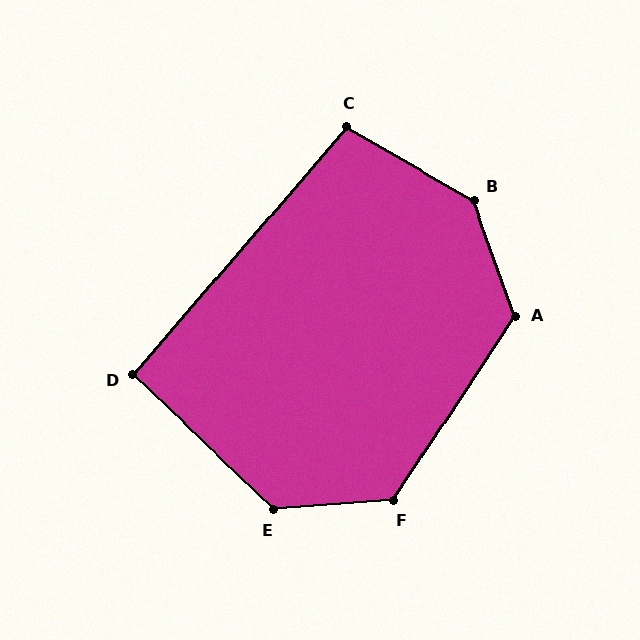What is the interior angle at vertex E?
Approximately 132 degrees (obtuse).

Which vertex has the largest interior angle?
B, at approximately 139 degrees.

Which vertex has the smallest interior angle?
D, at approximately 93 degrees.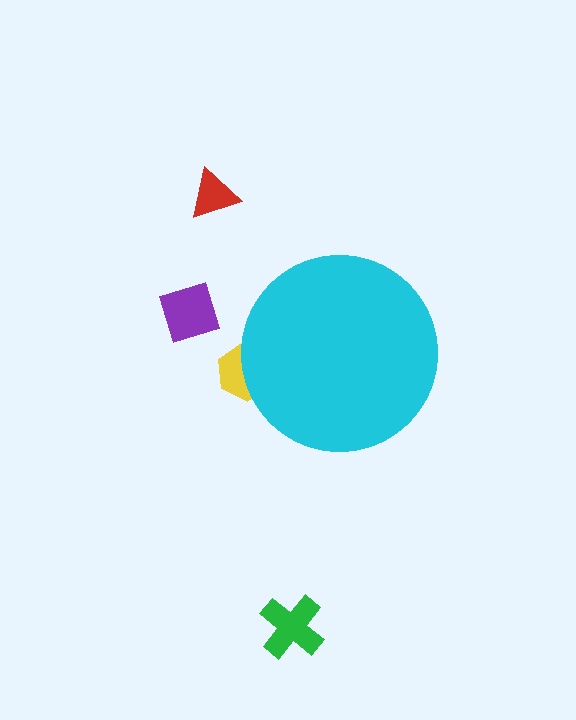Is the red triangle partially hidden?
No, the red triangle is fully visible.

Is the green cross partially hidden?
No, the green cross is fully visible.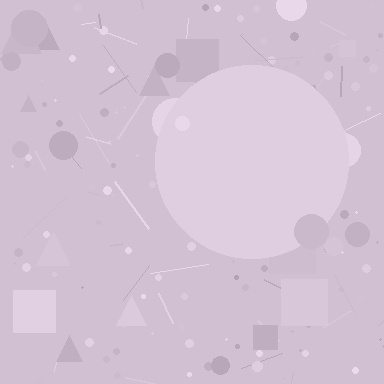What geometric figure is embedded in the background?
A circle is embedded in the background.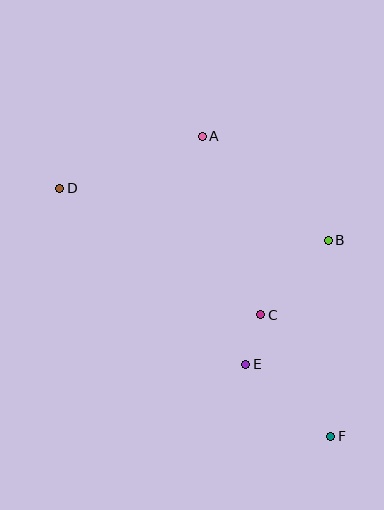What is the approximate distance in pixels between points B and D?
The distance between B and D is approximately 273 pixels.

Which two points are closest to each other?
Points C and E are closest to each other.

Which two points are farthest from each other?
Points D and F are farthest from each other.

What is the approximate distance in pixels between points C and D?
The distance between C and D is approximately 238 pixels.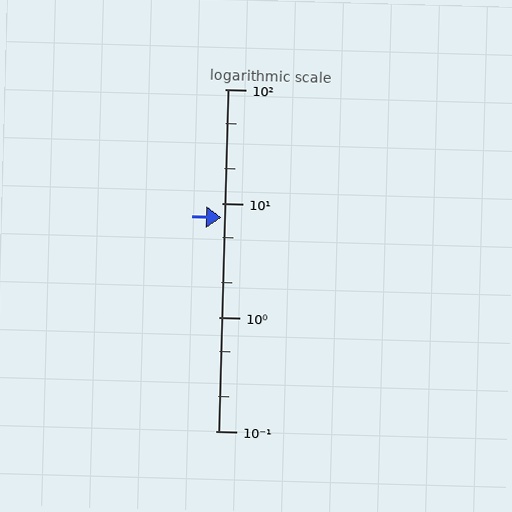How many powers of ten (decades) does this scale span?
The scale spans 3 decades, from 0.1 to 100.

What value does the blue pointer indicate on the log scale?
The pointer indicates approximately 7.4.